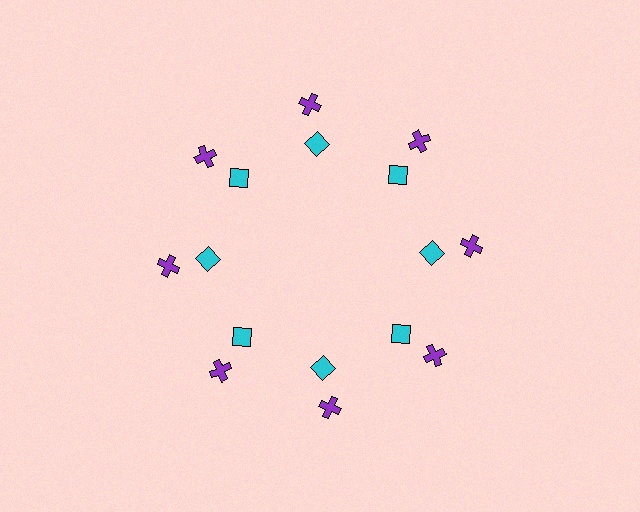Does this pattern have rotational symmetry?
Yes, this pattern has 8-fold rotational symmetry. It looks the same after rotating 45 degrees around the center.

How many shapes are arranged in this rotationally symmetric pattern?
There are 16 shapes, arranged in 8 groups of 2.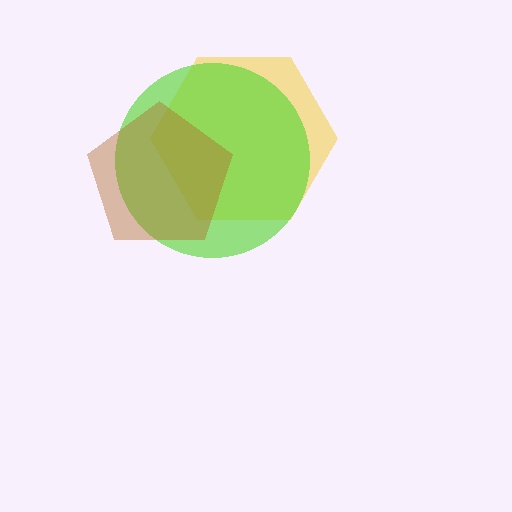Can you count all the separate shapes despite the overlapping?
Yes, there are 3 separate shapes.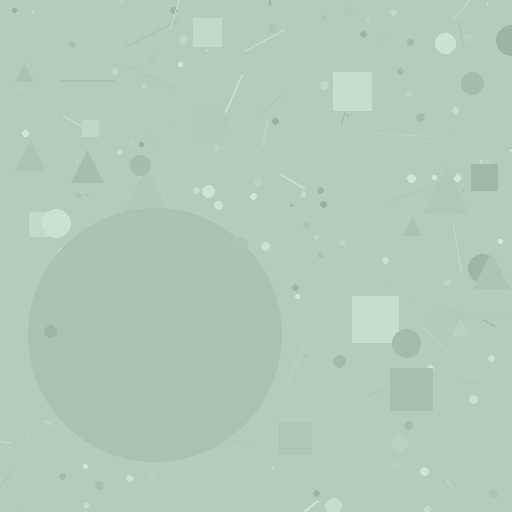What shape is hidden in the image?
A circle is hidden in the image.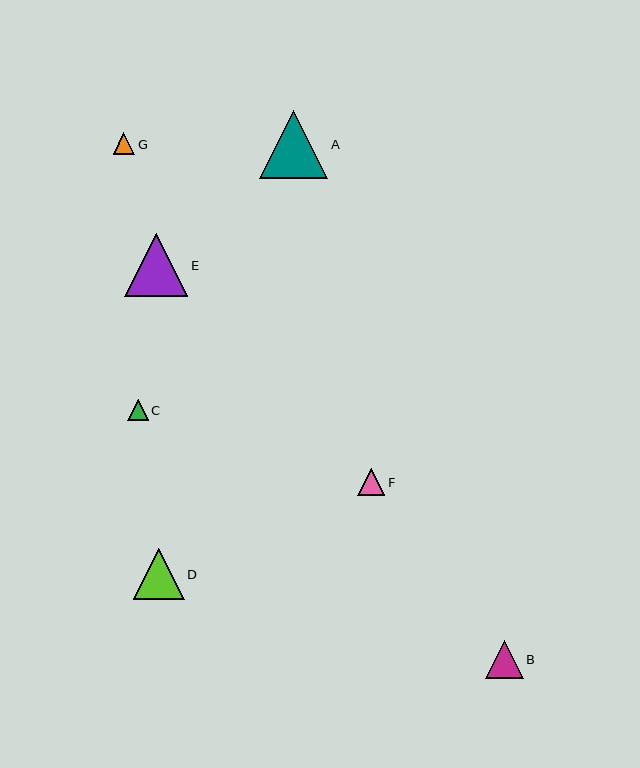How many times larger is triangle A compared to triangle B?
Triangle A is approximately 1.8 times the size of triangle B.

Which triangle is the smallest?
Triangle C is the smallest with a size of approximately 20 pixels.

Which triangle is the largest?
Triangle A is the largest with a size of approximately 68 pixels.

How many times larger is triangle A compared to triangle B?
Triangle A is approximately 1.8 times the size of triangle B.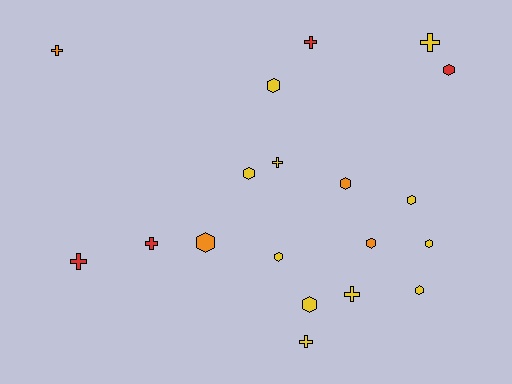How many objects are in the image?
There are 19 objects.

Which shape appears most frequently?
Hexagon, with 11 objects.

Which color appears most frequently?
Yellow, with 11 objects.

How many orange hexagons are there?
There are 3 orange hexagons.